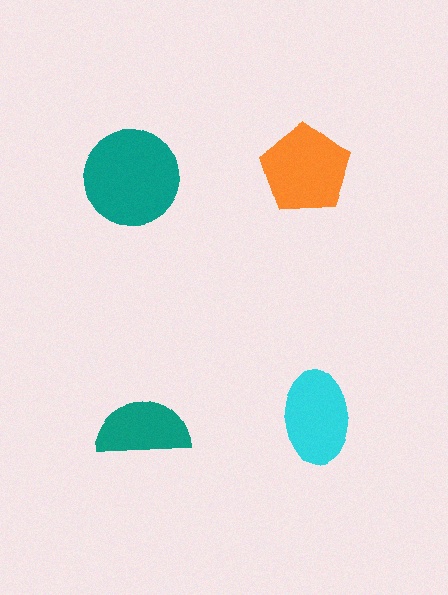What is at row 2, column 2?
A cyan ellipse.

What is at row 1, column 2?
An orange pentagon.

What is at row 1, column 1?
A teal circle.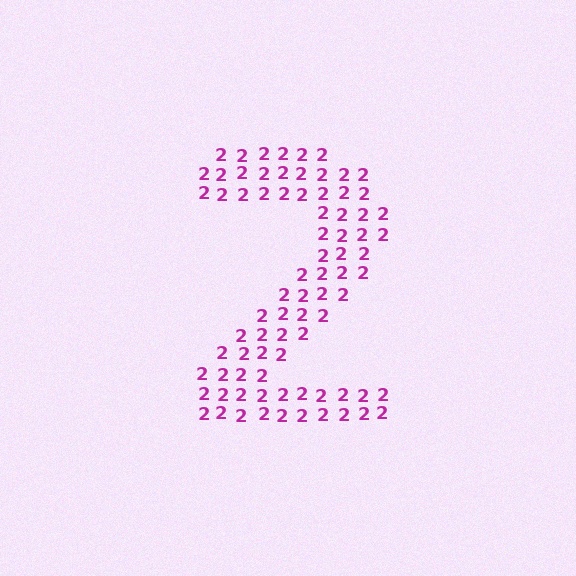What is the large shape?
The large shape is the digit 2.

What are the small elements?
The small elements are digit 2's.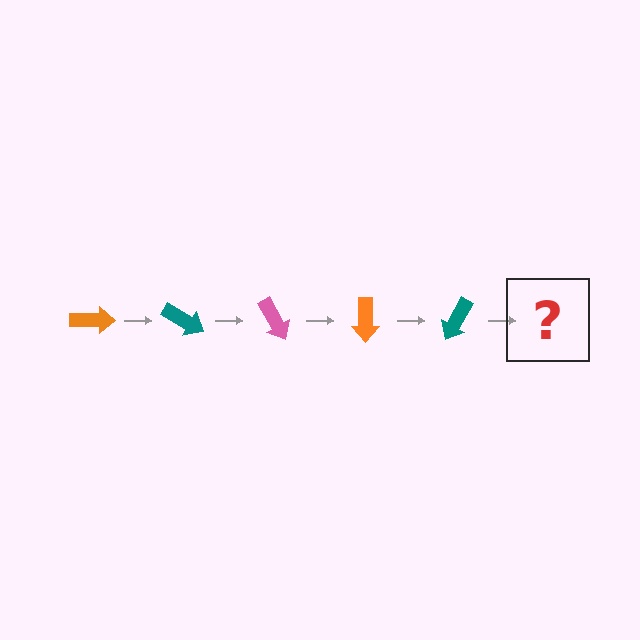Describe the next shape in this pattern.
It should be a pink arrow, rotated 150 degrees from the start.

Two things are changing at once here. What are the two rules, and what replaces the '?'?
The two rules are that it rotates 30 degrees each step and the color cycles through orange, teal, and pink. The '?' should be a pink arrow, rotated 150 degrees from the start.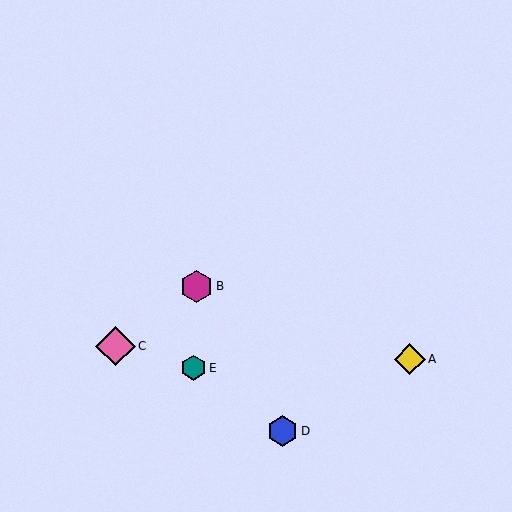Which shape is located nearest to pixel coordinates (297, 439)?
The blue hexagon (labeled D) at (282, 431) is nearest to that location.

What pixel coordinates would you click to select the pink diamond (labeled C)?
Click at (116, 346) to select the pink diamond C.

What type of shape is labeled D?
Shape D is a blue hexagon.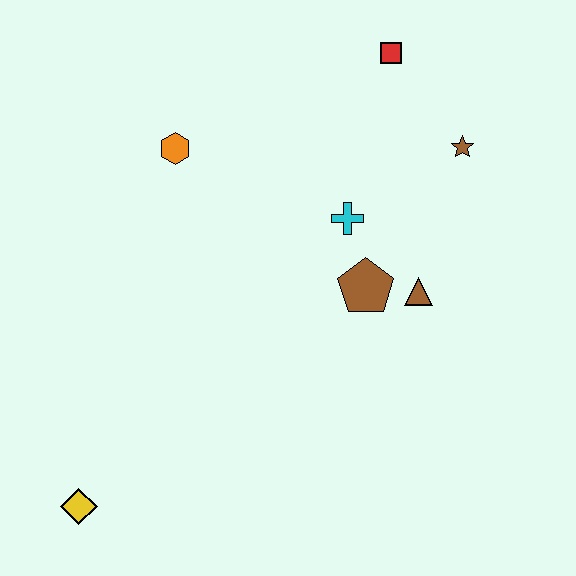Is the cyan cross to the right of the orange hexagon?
Yes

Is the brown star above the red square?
No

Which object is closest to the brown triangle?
The brown pentagon is closest to the brown triangle.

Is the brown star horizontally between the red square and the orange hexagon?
No